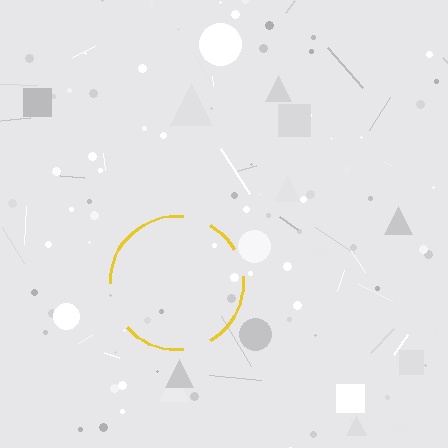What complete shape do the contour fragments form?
The contour fragments form a circle.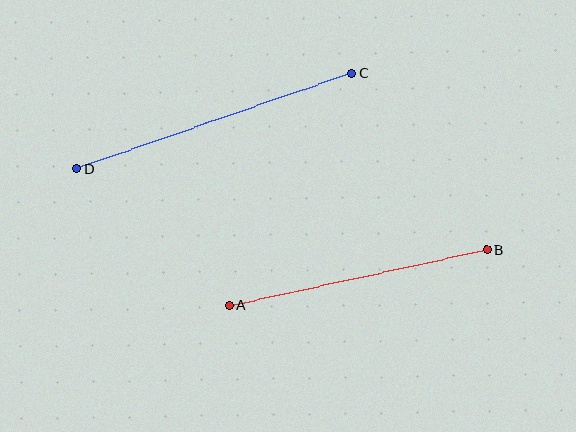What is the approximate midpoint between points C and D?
The midpoint is at approximately (214, 121) pixels.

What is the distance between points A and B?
The distance is approximately 263 pixels.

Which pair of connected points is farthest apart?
Points C and D are farthest apart.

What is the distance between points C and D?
The distance is approximately 291 pixels.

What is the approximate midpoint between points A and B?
The midpoint is at approximately (358, 278) pixels.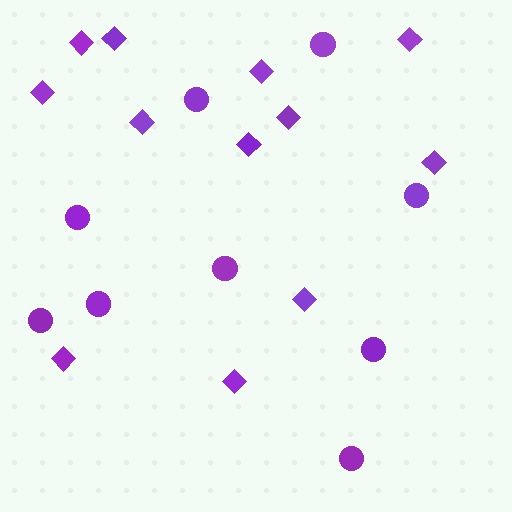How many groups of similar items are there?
There are 2 groups: one group of circles (9) and one group of diamonds (12).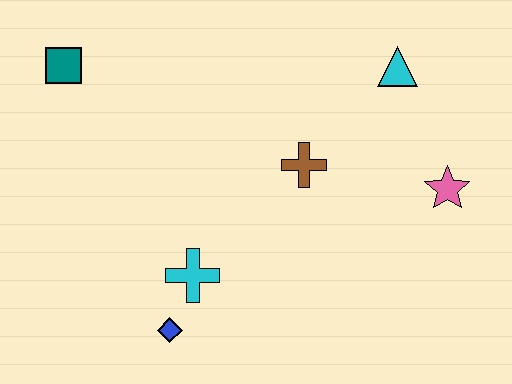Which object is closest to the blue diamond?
The cyan cross is closest to the blue diamond.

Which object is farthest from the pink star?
The teal square is farthest from the pink star.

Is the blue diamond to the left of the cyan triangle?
Yes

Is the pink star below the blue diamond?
No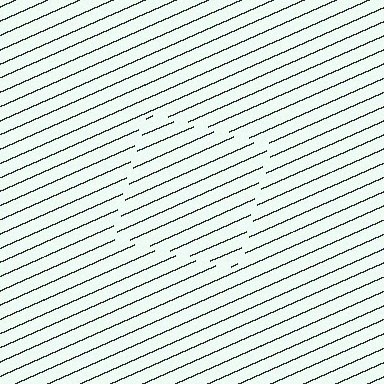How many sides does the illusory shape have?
4 sides — the line-ends trace a square.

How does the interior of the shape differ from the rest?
The interior of the shape contains the same grating, shifted by half a period — the contour is defined by the phase discontinuity where line-ends from the inner and outer gratings abut.